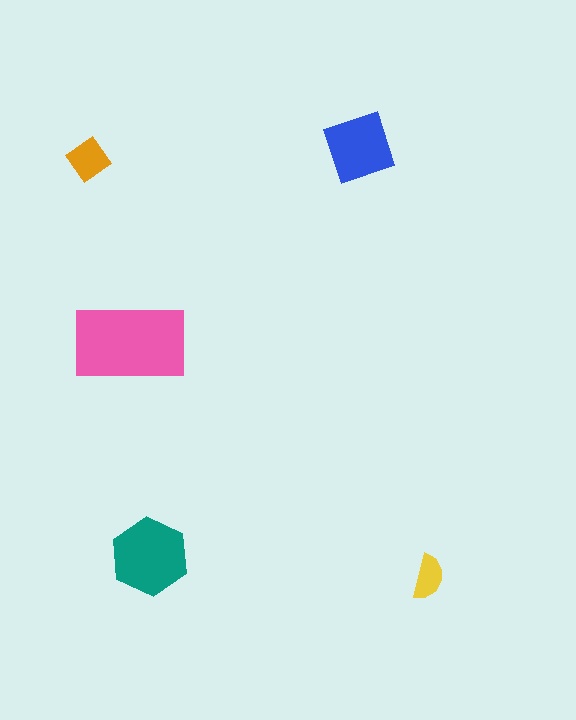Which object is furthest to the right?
The yellow semicircle is rightmost.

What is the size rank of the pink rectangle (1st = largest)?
1st.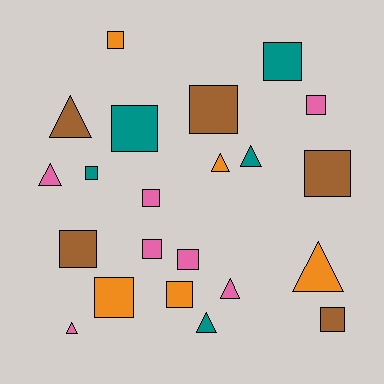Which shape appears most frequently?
Square, with 14 objects.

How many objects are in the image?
There are 22 objects.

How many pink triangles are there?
There are 3 pink triangles.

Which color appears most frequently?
Pink, with 7 objects.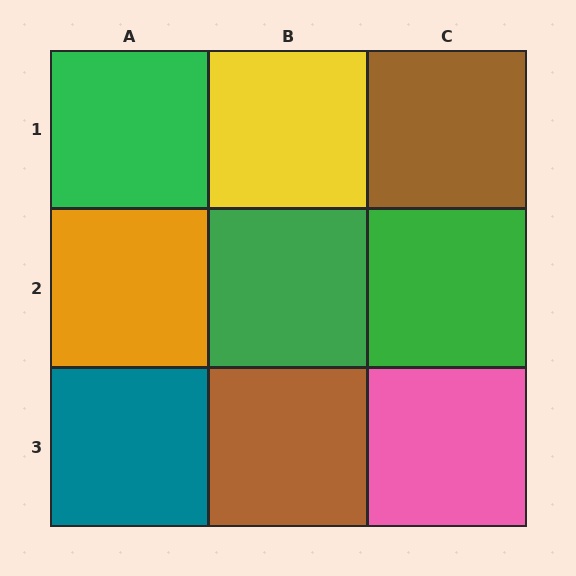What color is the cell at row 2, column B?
Green.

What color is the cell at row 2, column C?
Green.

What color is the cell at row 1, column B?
Yellow.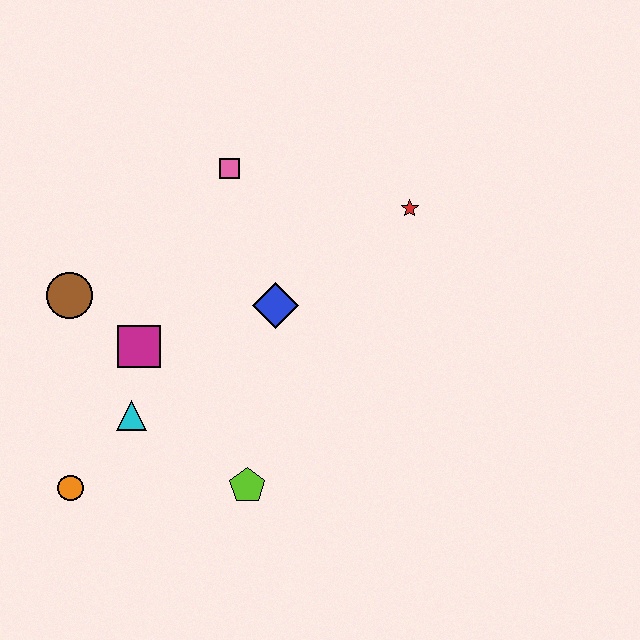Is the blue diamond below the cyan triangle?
No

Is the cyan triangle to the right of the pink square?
No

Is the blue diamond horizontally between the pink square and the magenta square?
No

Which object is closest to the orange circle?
The cyan triangle is closest to the orange circle.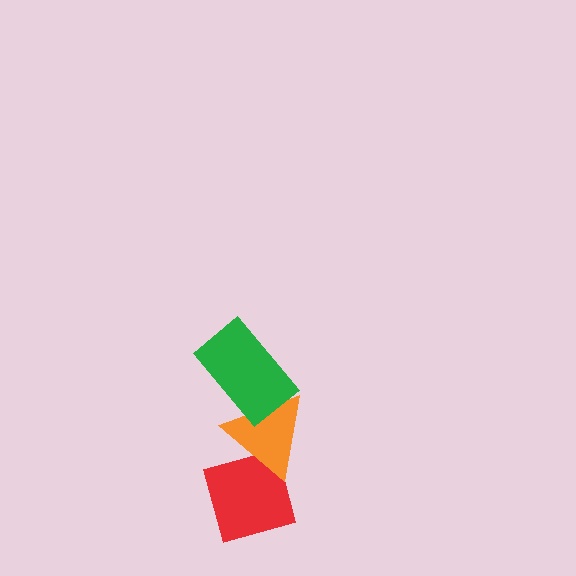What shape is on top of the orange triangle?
The green rectangle is on top of the orange triangle.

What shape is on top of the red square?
The orange triangle is on top of the red square.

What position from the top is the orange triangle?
The orange triangle is 2nd from the top.